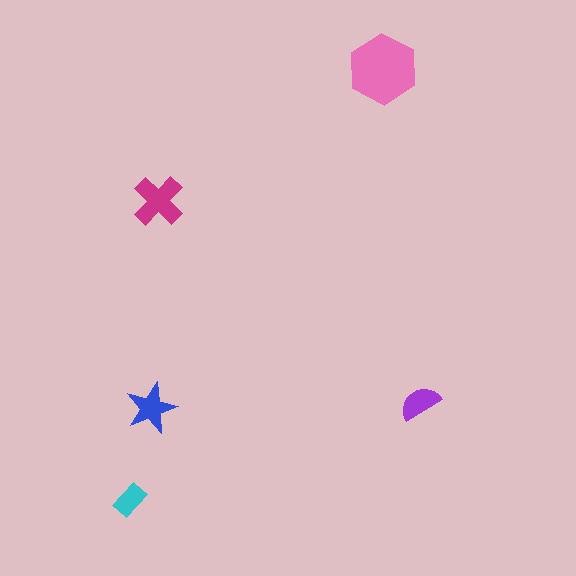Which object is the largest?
The pink hexagon.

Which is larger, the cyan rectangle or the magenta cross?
The magenta cross.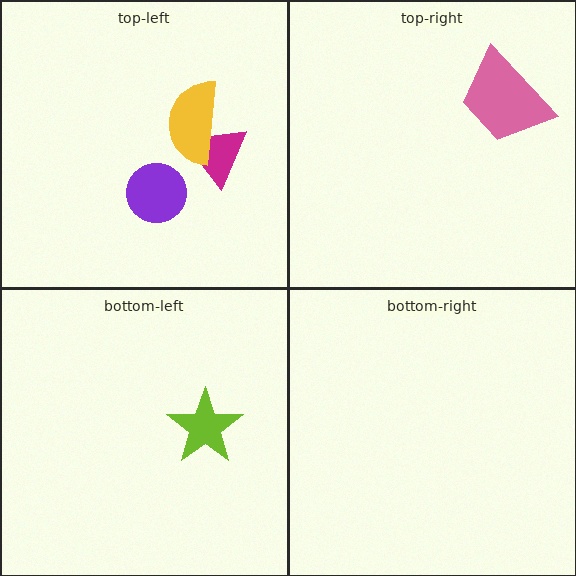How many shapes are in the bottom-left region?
1.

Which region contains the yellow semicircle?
The top-left region.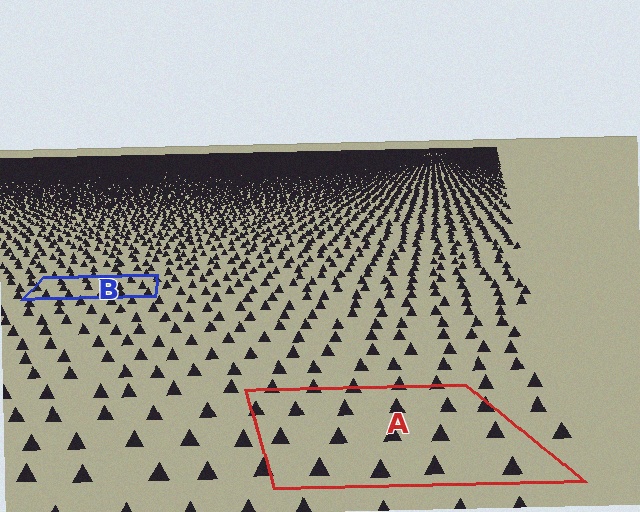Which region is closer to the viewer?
Region A is closer. The texture elements there are larger and more spread out.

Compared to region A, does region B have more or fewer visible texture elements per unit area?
Region B has more texture elements per unit area — they are packed more densely because it is farther away.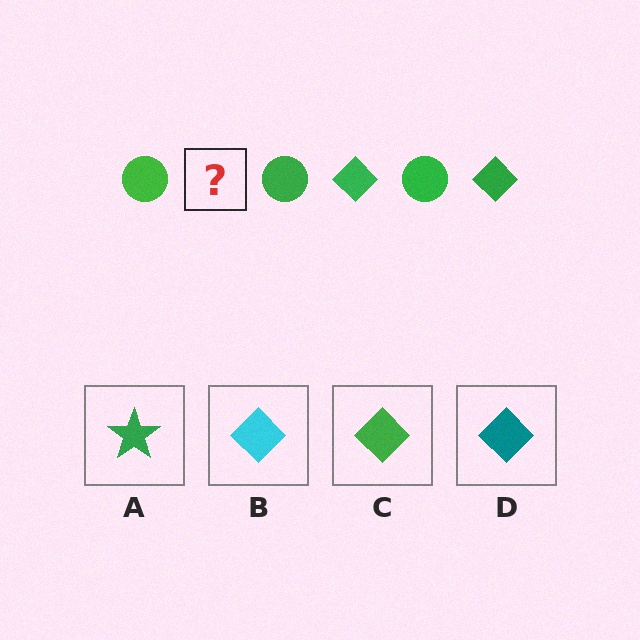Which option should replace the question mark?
Option C.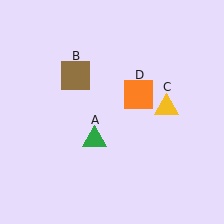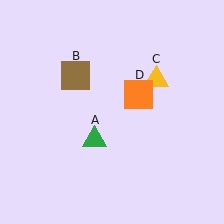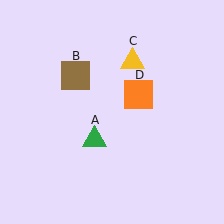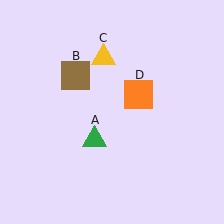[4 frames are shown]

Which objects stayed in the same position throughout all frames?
Green triangle (object A) and brown square (object B) and orange square (object D) remained stationary.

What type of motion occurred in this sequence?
The yellow triangle (object C) rotated counterclockwise around the center of the scene.